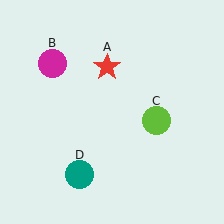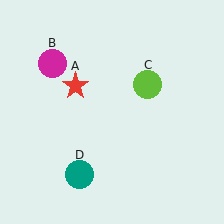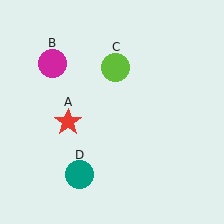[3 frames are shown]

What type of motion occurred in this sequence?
The red star (object A), lime circle (object C) rotated counterclockwise around the center of the scene.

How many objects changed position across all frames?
2 objects changed position: red star (object A), lime circle (object C).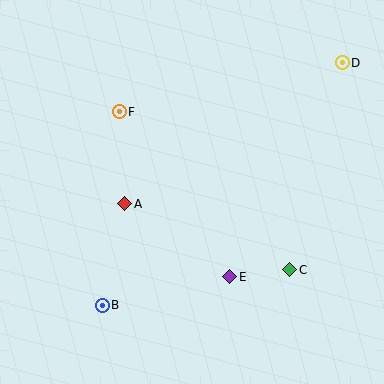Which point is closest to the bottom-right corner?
Point C is closest to the bottom-right corner.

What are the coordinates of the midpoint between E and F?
The midpoint between E and F is at (175, 194).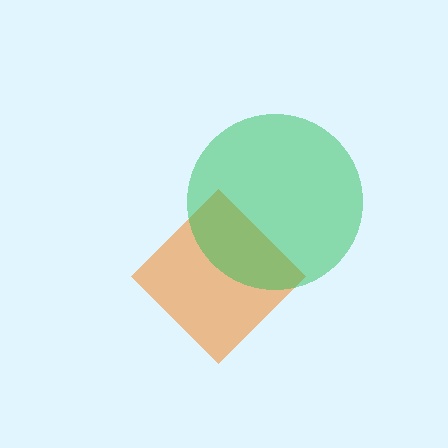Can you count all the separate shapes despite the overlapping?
Yes, there are 2 separate shapes.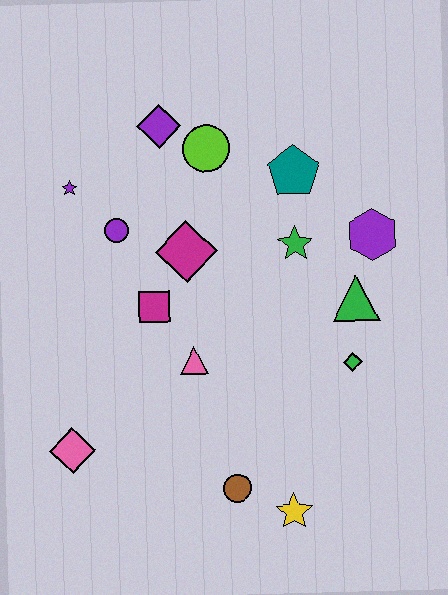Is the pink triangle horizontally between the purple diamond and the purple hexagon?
Yes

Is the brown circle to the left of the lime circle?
No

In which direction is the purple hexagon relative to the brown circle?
The purple hexagon is above the brown circle.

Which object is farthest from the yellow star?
The purple diamond is farthest from the yellow star.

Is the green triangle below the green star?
Yes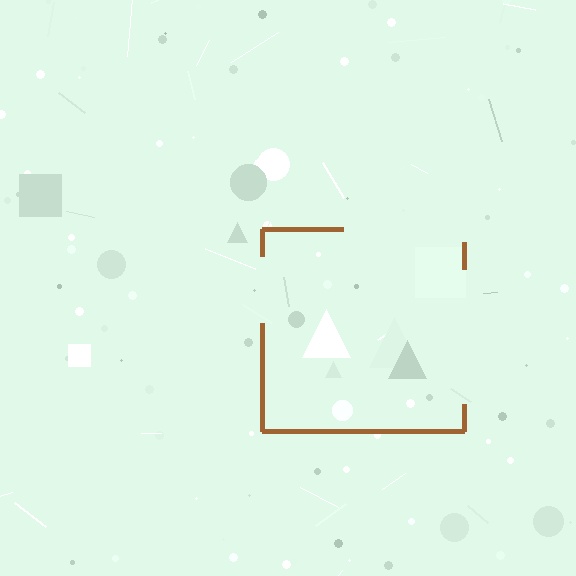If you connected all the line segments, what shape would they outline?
They would outline a square.